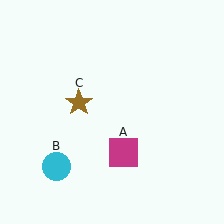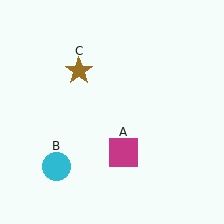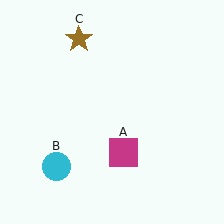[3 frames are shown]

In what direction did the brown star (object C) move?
The brown star (object C) moved up.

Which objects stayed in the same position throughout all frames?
Magenta square (object A) and cyan circle (object B) remained stationary.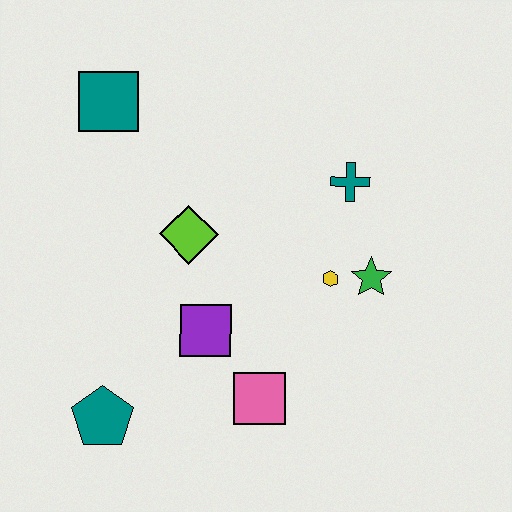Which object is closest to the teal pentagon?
The purple square is closest to the teal pentagon.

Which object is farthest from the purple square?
The teal square is farthest from the purple square.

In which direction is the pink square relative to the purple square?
The pink square is below the purple square.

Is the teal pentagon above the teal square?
No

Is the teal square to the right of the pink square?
No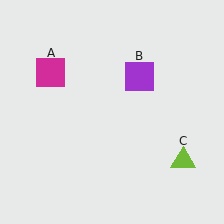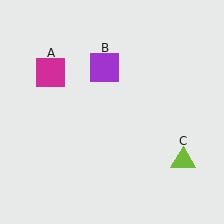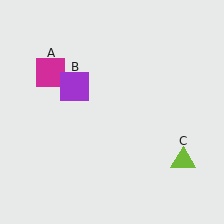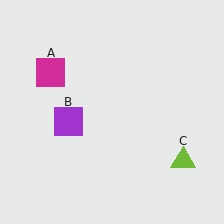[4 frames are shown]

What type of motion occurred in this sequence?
The purple square (object B) rotated counterclockwise around the center of the scene.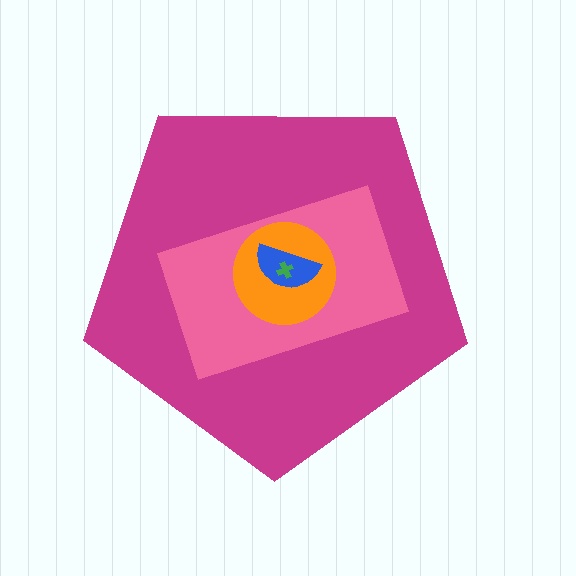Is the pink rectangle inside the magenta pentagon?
Yes.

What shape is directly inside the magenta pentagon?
The pink rectangle.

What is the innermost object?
The green cross.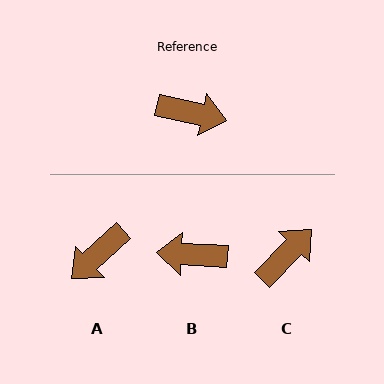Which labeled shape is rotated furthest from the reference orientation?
B, about 171 degrees away.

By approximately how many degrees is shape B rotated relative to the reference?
Approximately 171 degrees clockwise.